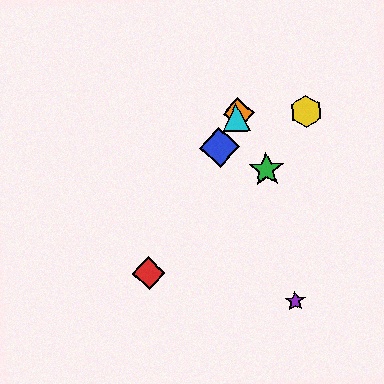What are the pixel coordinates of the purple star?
The purple star is at (295, 301).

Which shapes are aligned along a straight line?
The red diamond, the blue diamond, the orange diamond, the cyan triangle are aligned along a straight line.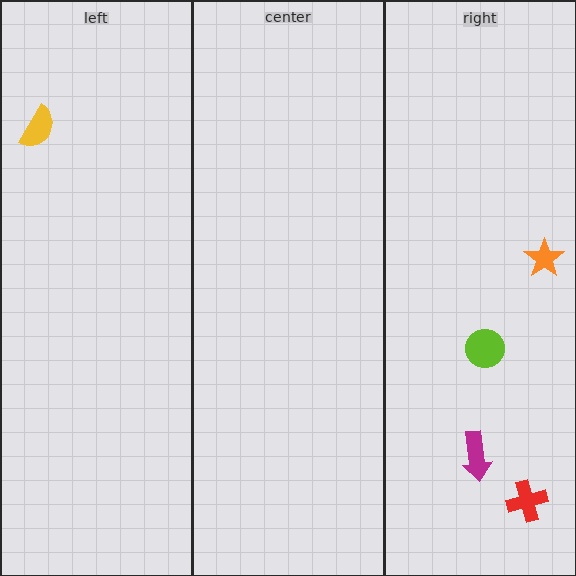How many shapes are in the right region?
4.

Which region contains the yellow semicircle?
The left region.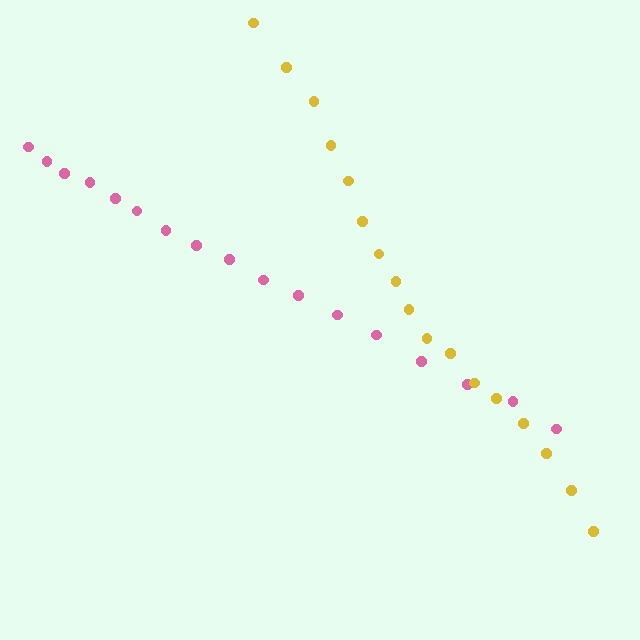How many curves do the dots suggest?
There are 2 distinct paths.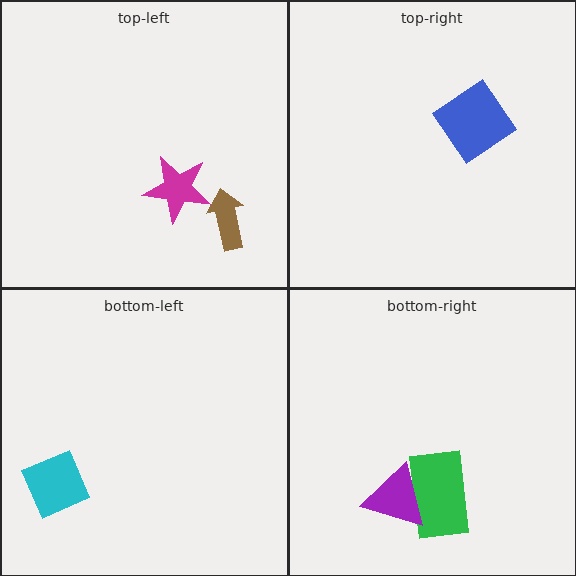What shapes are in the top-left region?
The brown arrow, the magenta star.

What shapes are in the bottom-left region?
The cyan diamond.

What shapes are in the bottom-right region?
The green rectangle, the purple triangle.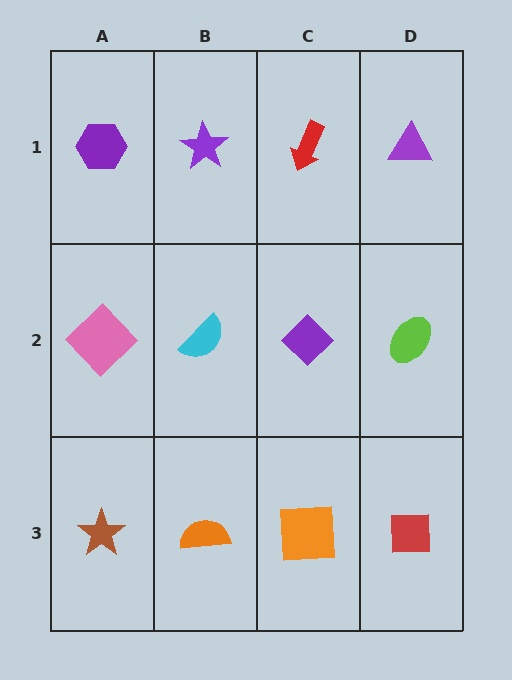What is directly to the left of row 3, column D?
An orange square.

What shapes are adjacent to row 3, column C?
A purple diamond (row 2, column C), an orange semicircle (row 3, column B), a red square (row 3, column D).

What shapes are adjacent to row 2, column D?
A purple triangle (row 1, column D), a red square (row 3, column D), a purple diamond (row 2, column C).